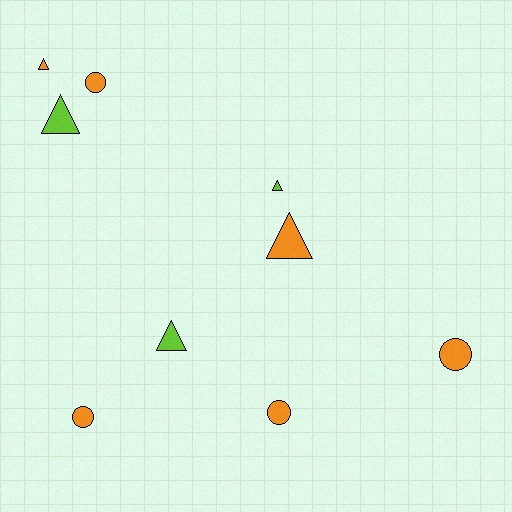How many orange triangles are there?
There are 2 orange triangles.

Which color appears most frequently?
Orange, with 6 objects.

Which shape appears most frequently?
Triangle, with 5 objects.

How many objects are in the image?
There are 9 objects.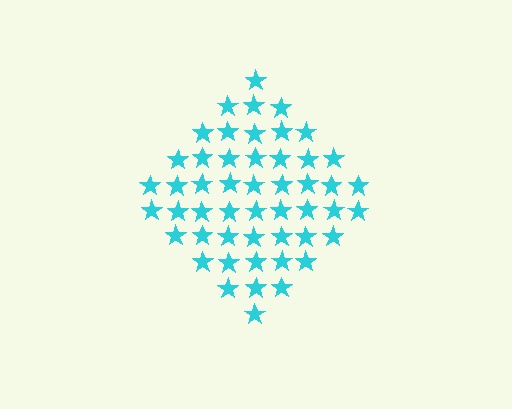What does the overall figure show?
The overall figure shows a diamond.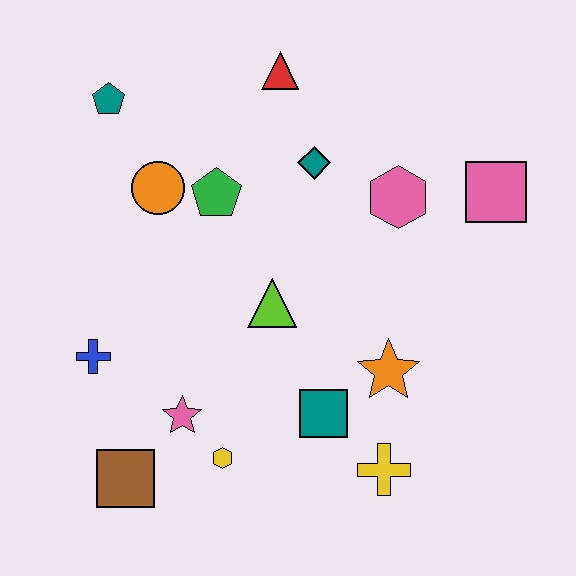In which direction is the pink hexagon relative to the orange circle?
The pink hexagon is to the right of the orange circle.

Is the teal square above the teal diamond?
No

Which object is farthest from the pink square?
The brown square is farthest from the pink square.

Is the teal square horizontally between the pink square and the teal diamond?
Yes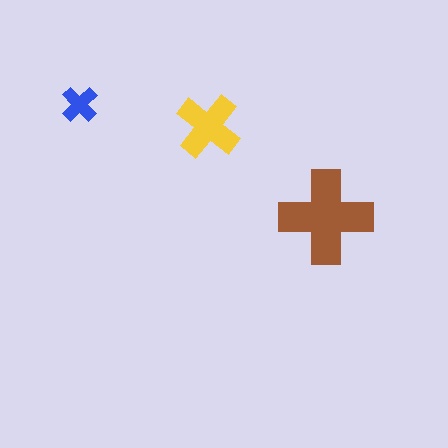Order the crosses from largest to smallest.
the brown one, the yellow one, the blue one.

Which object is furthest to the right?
The brown cross is rightmost.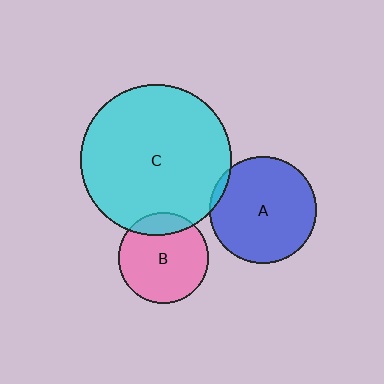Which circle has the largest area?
Circle C (cyan).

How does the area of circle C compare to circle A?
Approximately 2.0 times.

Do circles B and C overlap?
Yes.